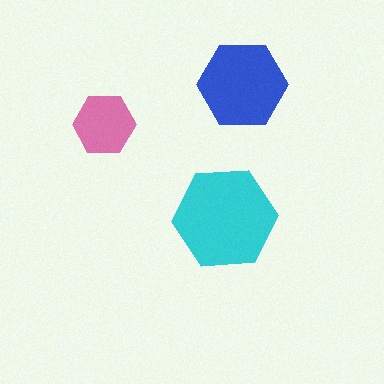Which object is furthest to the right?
The blue hexagon is rightmost.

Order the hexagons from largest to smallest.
the cyan one, the blue one, the pink one.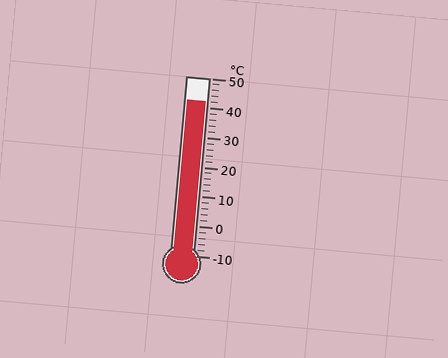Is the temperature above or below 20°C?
The temperature is above 20°C.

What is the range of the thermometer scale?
The thermometer scale ranges from -10°C to 50°C.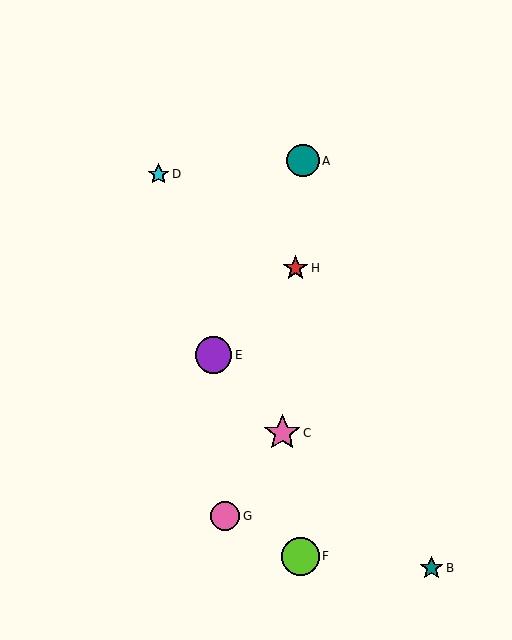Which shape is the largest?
The lime circle (labeled F) is the largest.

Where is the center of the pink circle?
The center of the pink circle is at (225, 516).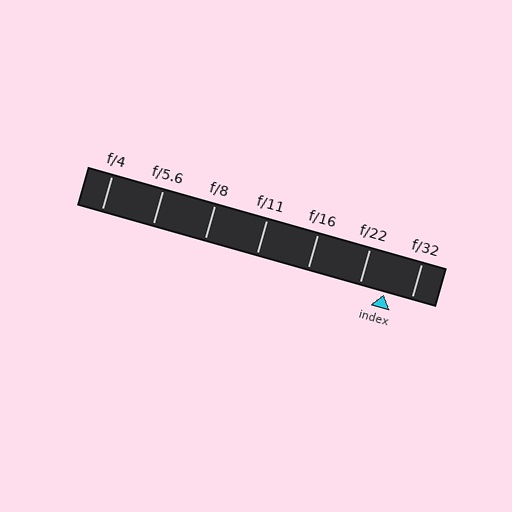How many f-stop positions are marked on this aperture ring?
There are 7 f-stop positions marked.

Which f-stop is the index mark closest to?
The index mark is closest to f/22.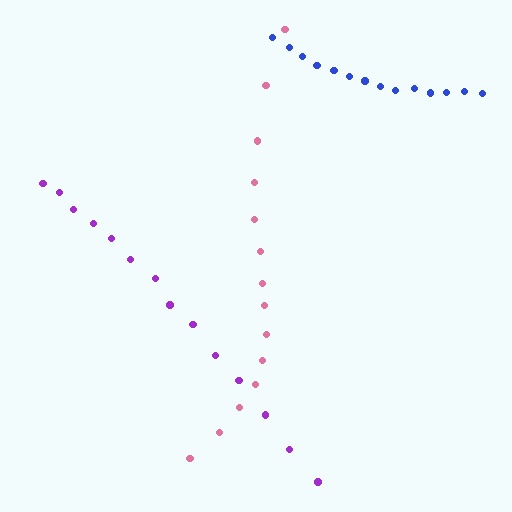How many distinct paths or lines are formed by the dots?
There are 3 distinct paths.